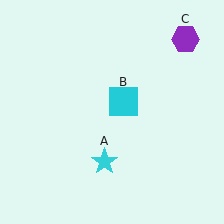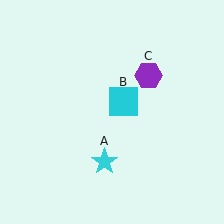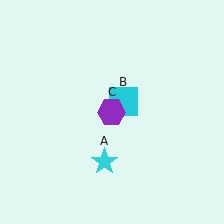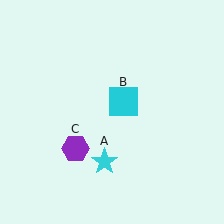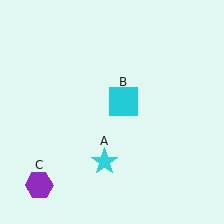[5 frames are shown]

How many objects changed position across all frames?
1 object changed position: purple hexagon (object C).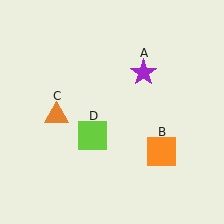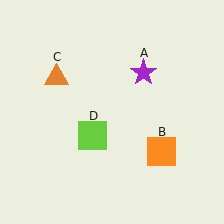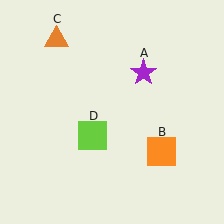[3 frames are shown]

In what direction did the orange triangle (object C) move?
The orange triangle (object C) moved up.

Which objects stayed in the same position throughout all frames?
Purple star (object A) and orange square (object B) and lime square (object D) remained stationary.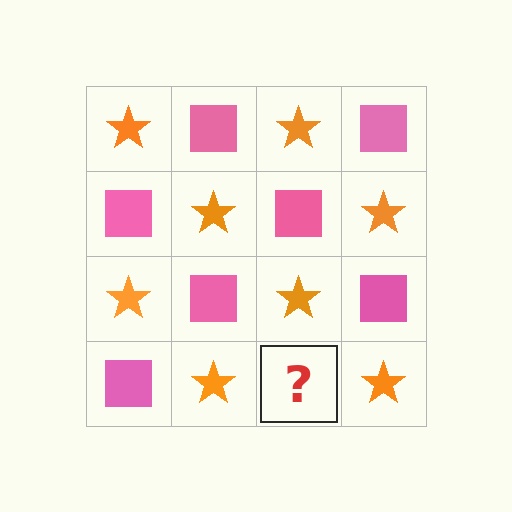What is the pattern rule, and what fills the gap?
The rule is that it alternates orange star and pink square in a checkerboard pattern. The gap should be filled with a pink square.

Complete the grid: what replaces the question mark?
The question mark should be replaced with a pink square.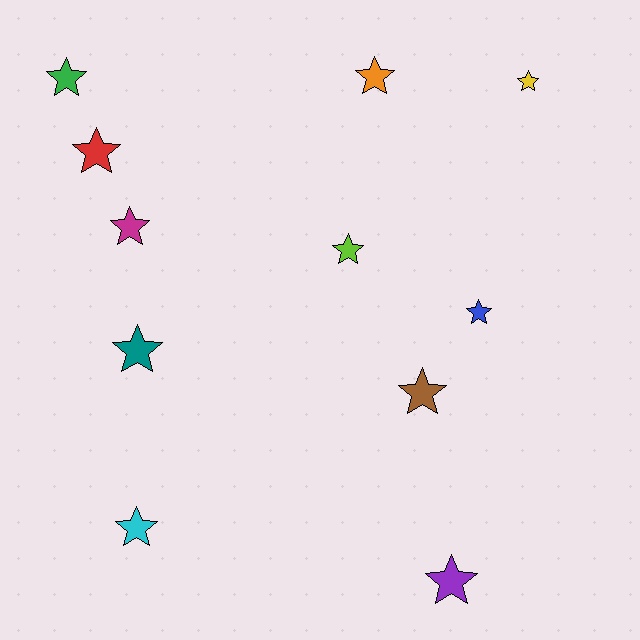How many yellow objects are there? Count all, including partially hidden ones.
There is 1 yellow object.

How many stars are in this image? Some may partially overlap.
There are 11 stars.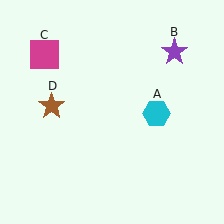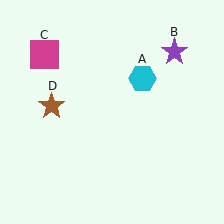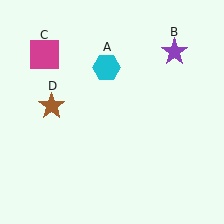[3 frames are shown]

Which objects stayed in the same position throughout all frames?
Purple star (object B) and magenta square (object C) and brown star (object D) remained stationary.